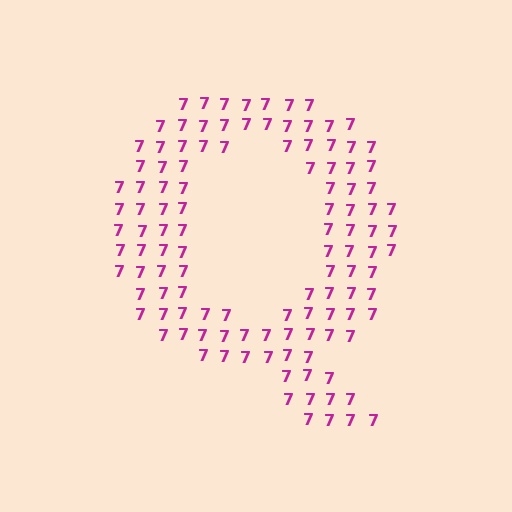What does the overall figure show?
The overall figure shows the letter Q.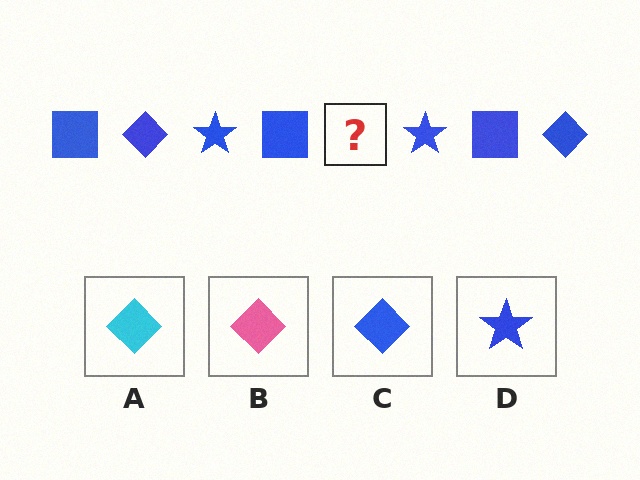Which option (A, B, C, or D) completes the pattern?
C.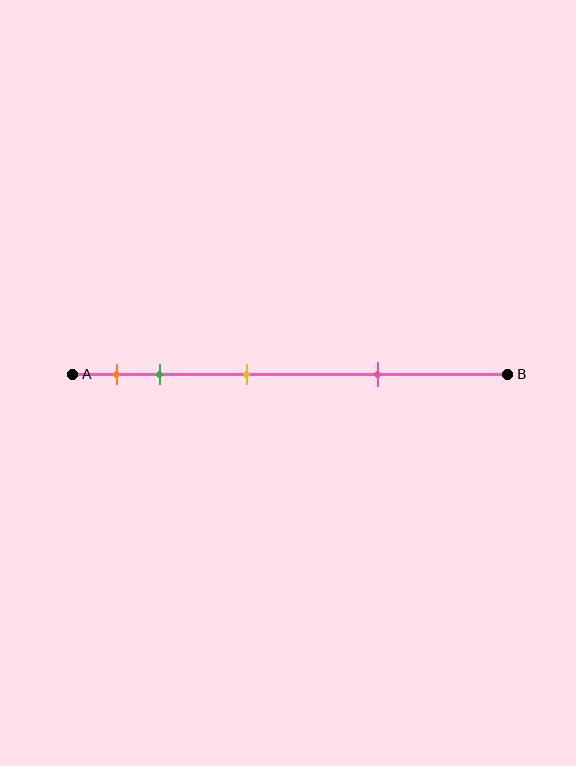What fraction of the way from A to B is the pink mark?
The pink mark is approximately 70% (0.7) of the way from A to B.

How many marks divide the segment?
There are 4 marks dividing the segment.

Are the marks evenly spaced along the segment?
No, the marks are not evenly spaced.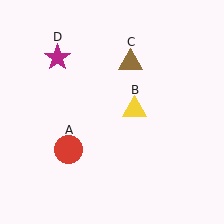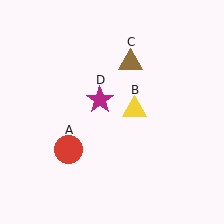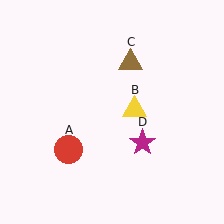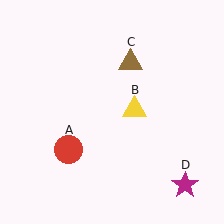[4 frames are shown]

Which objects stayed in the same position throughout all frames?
Red circle (object A) and yellow triangle (object B) and brown triangle (object C) remained stationary.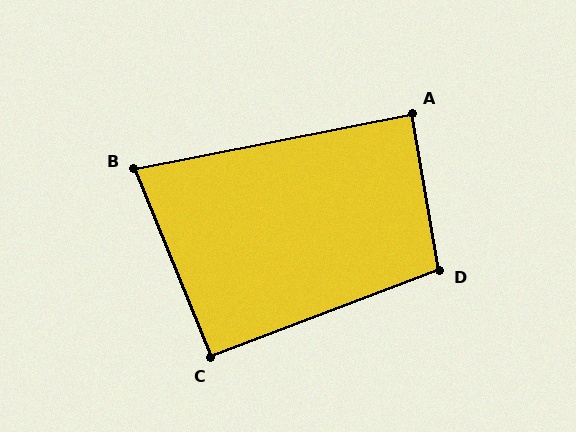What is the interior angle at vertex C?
Approximately 91 degrees (approximately right).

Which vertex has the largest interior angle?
D, at approximately 101 degrees.